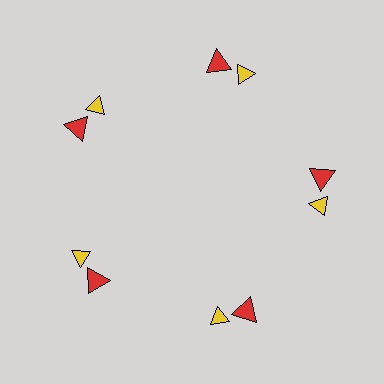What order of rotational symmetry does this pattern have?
This pattern has 5-fold rotational symmetry.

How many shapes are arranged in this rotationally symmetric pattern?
There are 10 shapes, arranged in 5 groups of 2.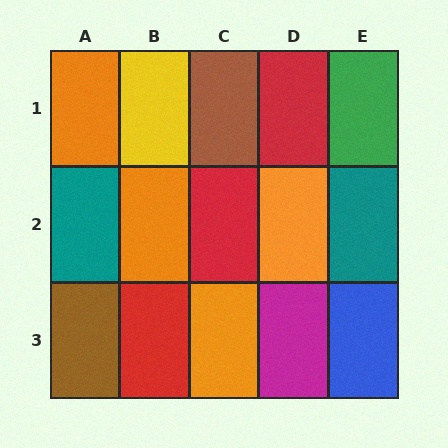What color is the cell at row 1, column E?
Green.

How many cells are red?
3 cells are red.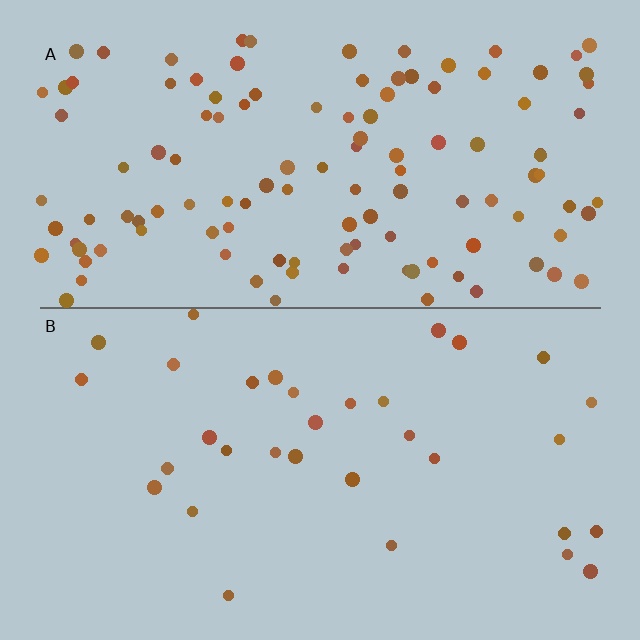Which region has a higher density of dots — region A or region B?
A (the top).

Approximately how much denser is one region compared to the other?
Approximately 3.7× — region A over region B.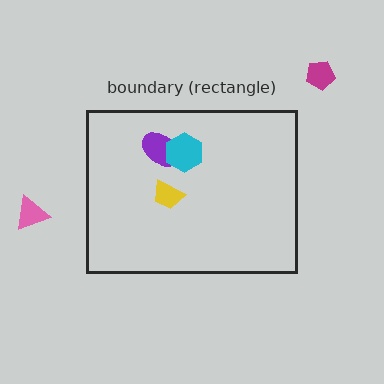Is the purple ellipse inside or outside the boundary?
Inside.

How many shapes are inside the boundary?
3 inside, 2 outside.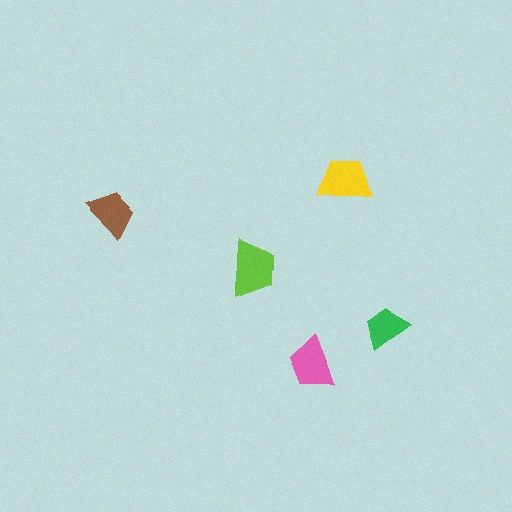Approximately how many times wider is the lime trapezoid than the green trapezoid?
About 1.5 times wider.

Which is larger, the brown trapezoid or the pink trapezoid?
The pink one.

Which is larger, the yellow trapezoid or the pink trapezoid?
The yellow one.